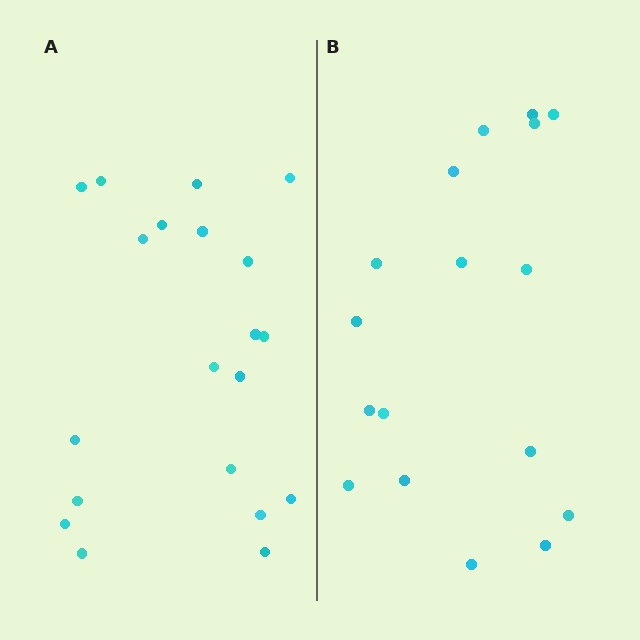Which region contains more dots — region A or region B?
Region A (the left region) has more dots.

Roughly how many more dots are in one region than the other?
Region A has just a few more — roughly 2 or 3 more dots than region B.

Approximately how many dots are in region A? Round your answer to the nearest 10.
About 20 dots.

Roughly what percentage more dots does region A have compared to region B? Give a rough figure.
About 20% more.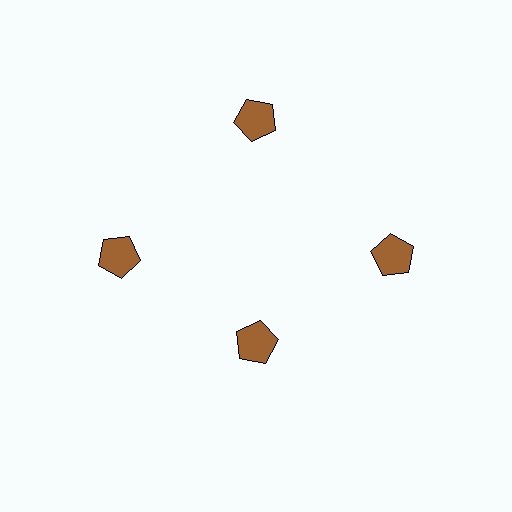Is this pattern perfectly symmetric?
No. The 4 brown pentagons are arranged in a ring, but one element near the 6 o'clock position is pulled inward toward the center, breaking the 4-fold rotational symmetry.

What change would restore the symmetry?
The symmetry would be restored by moving it outward, back onto the ring so that all 4 pentagons sit at equal angles and equal distance from the center.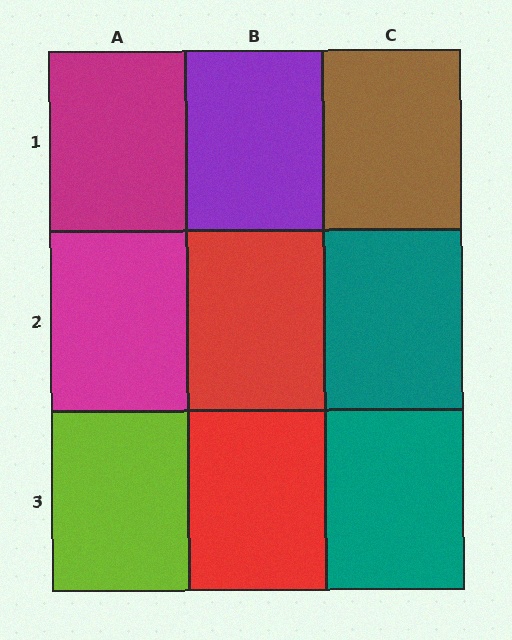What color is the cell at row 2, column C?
Teal.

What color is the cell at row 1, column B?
Purple.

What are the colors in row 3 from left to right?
Lime, red, teal.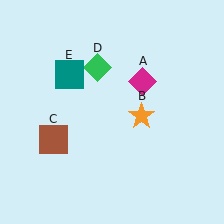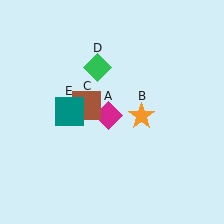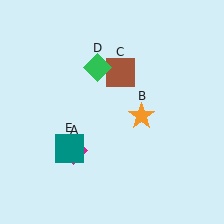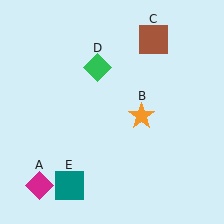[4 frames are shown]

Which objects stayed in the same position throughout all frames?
Orange star (object B) and green diamond (object D) remained stationary.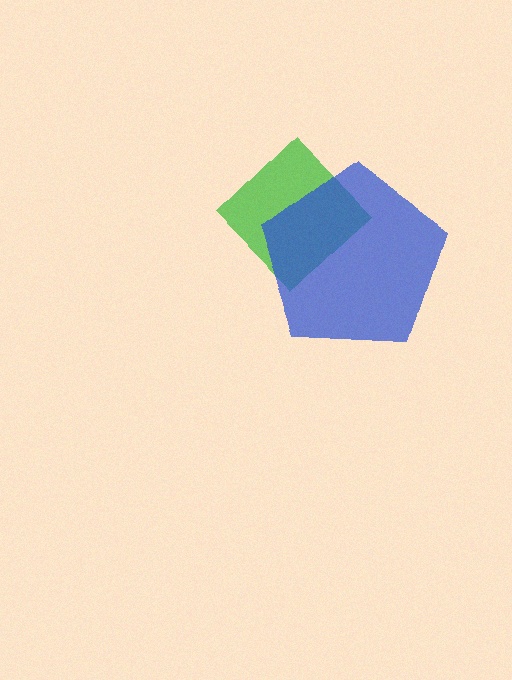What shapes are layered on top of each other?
The layered shapes are: a green diamond, a blue pentagon.